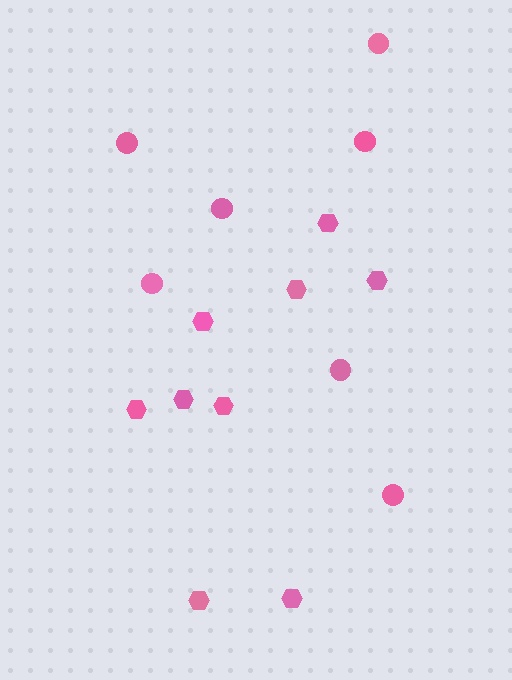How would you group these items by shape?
There are 2 groups: one group of hexagons (9) and one group of circles (7).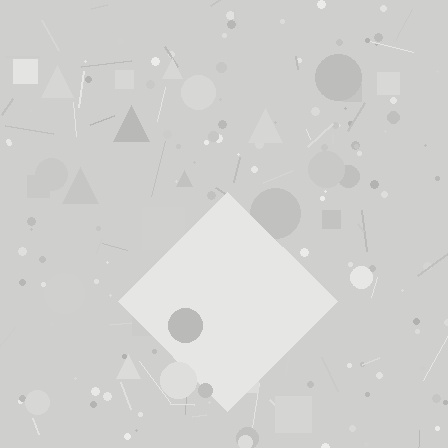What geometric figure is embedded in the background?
A diamond is embedded in the background.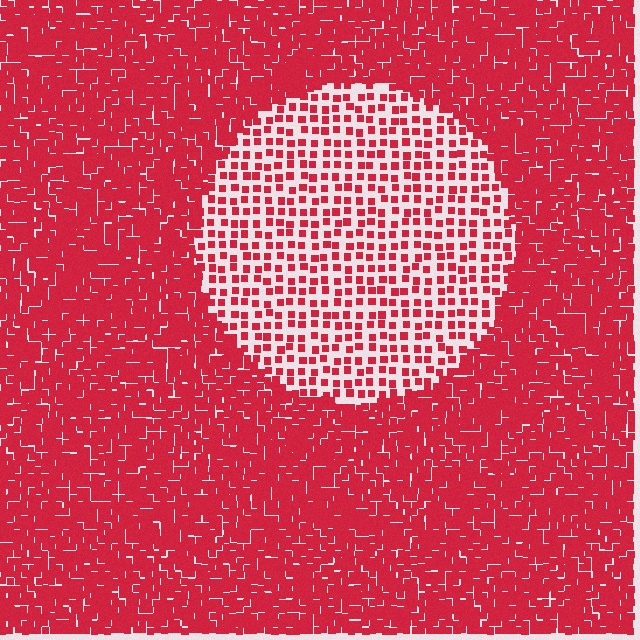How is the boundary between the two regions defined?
The boundary is defined by a change in element density (approximately 2.7x ratio). All elements are the same color, size, and shape.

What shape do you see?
I see a circle.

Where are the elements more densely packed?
The elements are more densely packed outside the circle boundary.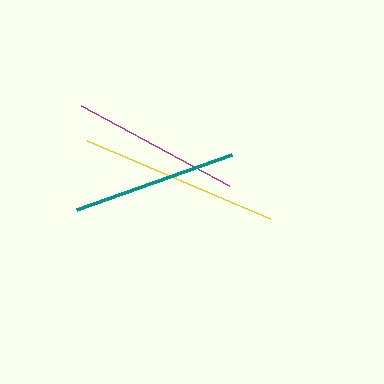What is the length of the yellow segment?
The yellow segment is approximately 199 pixels long.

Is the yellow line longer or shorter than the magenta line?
The yellow line is longer than the magenta line.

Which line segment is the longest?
The yellow line is the longest at approximately 199 pixels.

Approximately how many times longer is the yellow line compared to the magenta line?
The yellow line is approximately 1.2 times the length of the magenta line.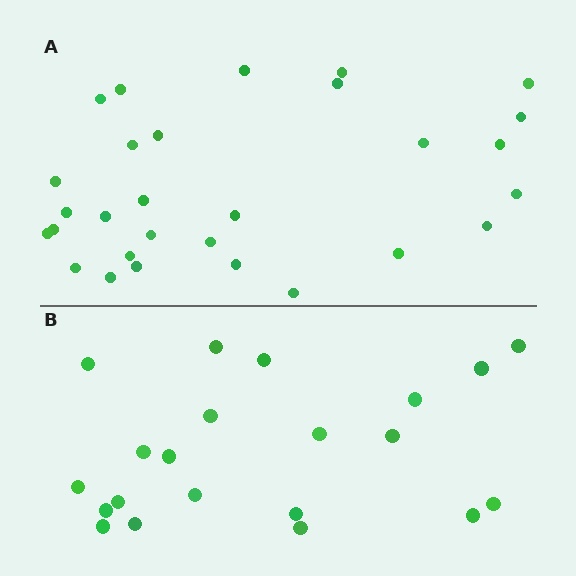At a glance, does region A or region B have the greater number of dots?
Region A (the top region) has more dots.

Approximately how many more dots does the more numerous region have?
Region A has roughly 8 or so more dots than region B.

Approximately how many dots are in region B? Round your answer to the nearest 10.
About 20 dots. (The exact count is 21, which rounds to 20.)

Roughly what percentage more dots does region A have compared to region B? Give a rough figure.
About 40% more.